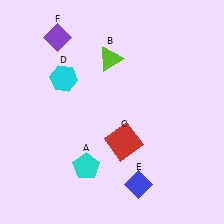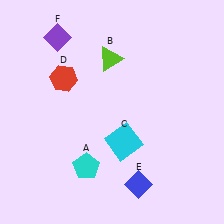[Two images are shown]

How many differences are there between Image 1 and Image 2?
There are 2 differences between the two images.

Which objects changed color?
C changed from red to cyan. D changed from cyan to red.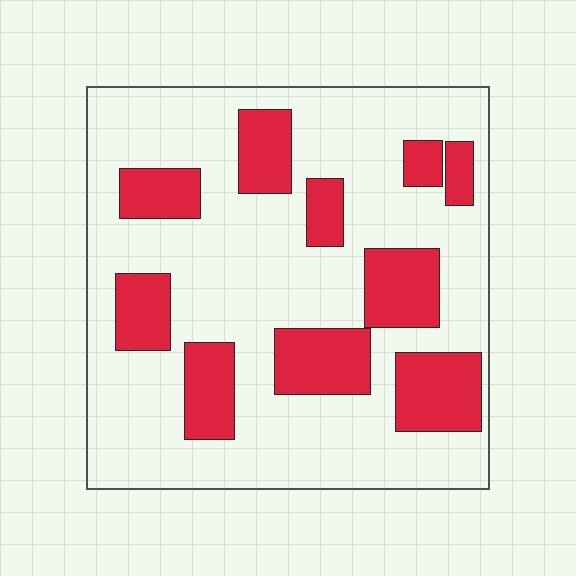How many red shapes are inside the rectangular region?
10.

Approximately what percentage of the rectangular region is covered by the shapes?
Approximately 25%.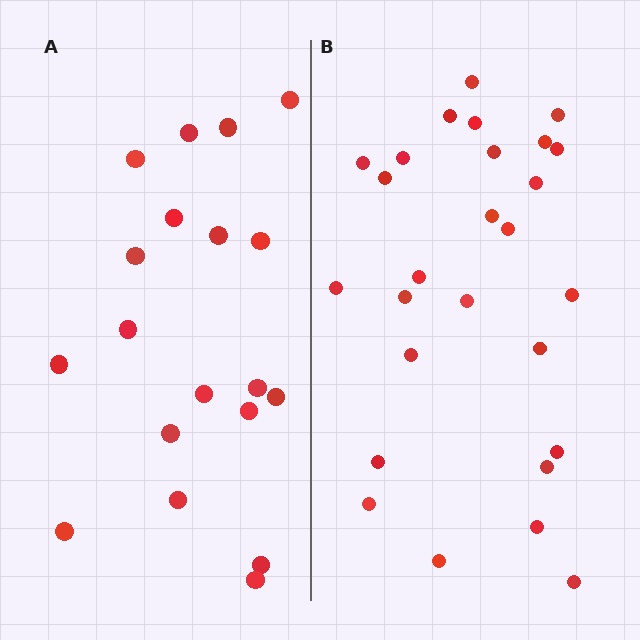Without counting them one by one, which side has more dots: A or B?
Region B (the right region) has more dots.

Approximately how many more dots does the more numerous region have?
Region B has roughly 8 or so more dots than region A.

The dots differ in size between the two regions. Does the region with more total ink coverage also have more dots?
No. Region A has more total ink coverage because its dots are larger, but region B actually contains more individual dots. Total area can be misleading — the number of items is what matters here.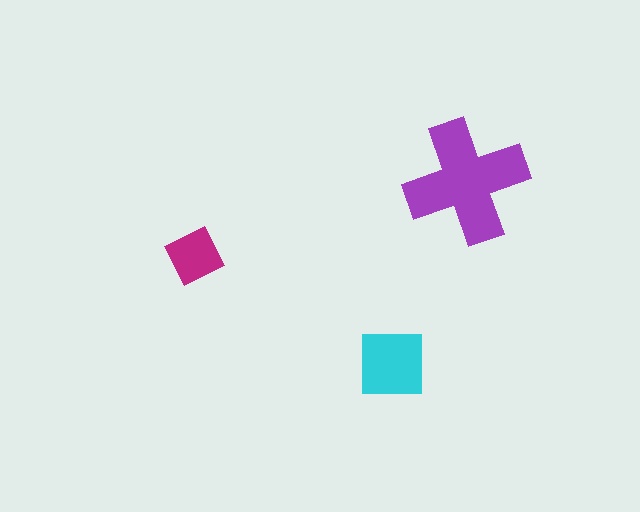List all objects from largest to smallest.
The purple cross, the cyan square, the magenta diamond.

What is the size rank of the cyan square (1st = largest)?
2nd.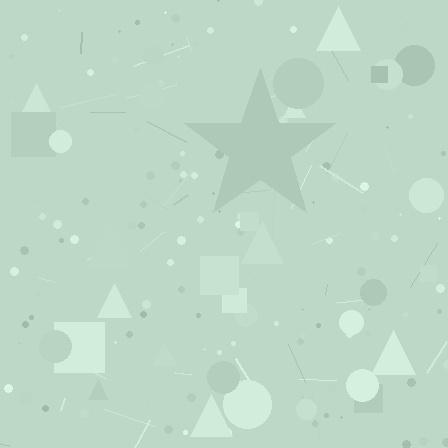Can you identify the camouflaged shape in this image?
The camouflaged shape is a star.